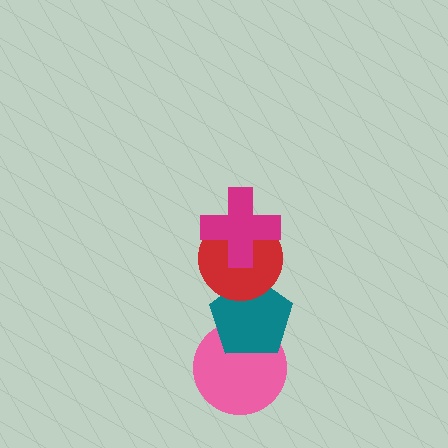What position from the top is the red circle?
The red circle is 2nd from the top.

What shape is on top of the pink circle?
The teal pentagon is on top of the pink circle.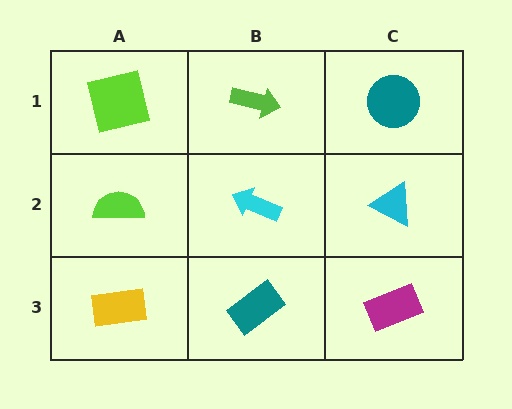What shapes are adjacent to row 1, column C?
A cyan triangle (row 2, column C), a lime arrow (row 1, column B).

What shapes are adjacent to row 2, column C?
A teal circle (row 1, column C), a magenta rectangle (row 3, column C), a cyan arrow (row 2, column B).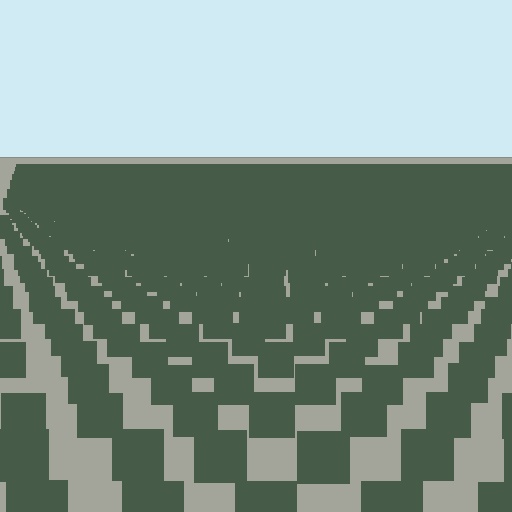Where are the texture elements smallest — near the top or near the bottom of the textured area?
Near the top.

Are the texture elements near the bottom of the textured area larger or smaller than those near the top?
Larger. Near the bottom, elements are closer to the viewer and appear at a bigger on-screen size.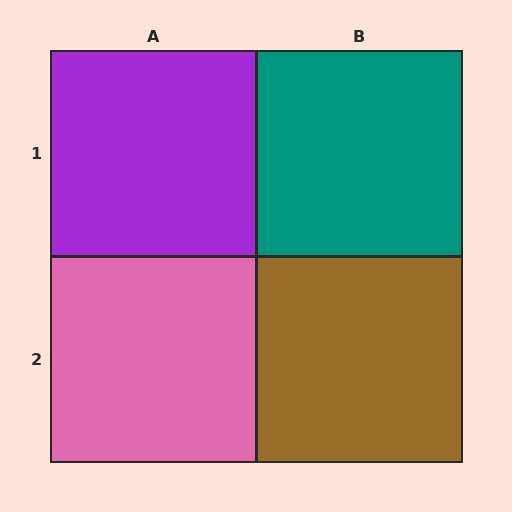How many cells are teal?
1 cell is teal.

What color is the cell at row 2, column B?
Brown.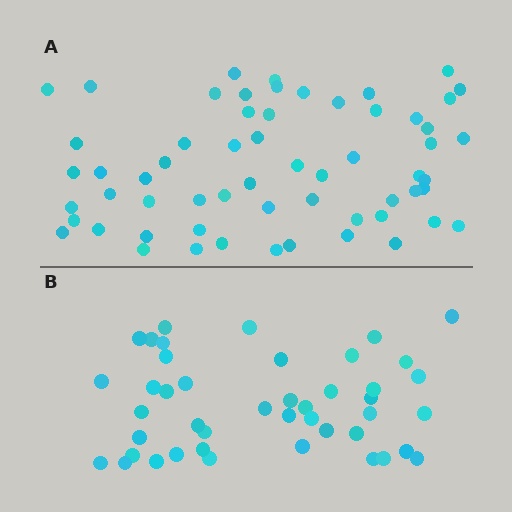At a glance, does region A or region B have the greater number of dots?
Region A (the top region) has more dots.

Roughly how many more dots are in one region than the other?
Region A has approximately 15 more dots than region B.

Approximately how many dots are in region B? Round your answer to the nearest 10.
About 40 dots. (The exact count is 44, which rounds to 40.)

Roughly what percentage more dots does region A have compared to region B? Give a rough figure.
About 35% more.